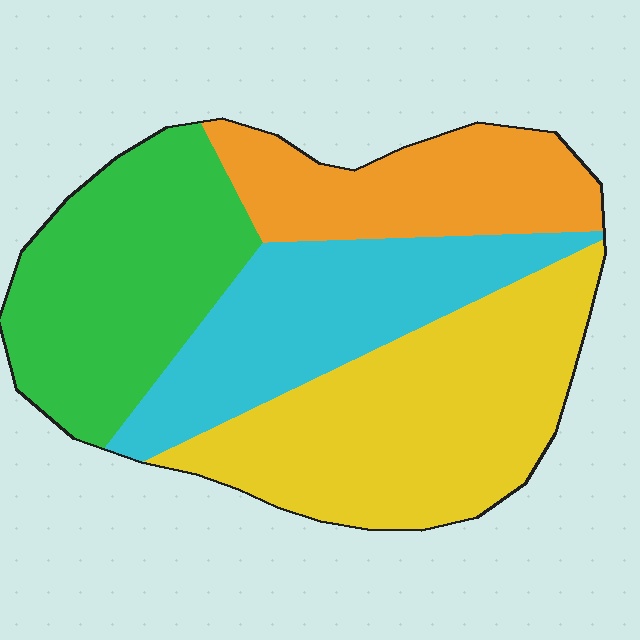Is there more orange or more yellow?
Yellow.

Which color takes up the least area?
Orange, at roughly 20%.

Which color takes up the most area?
Yellow, at roughly 35%.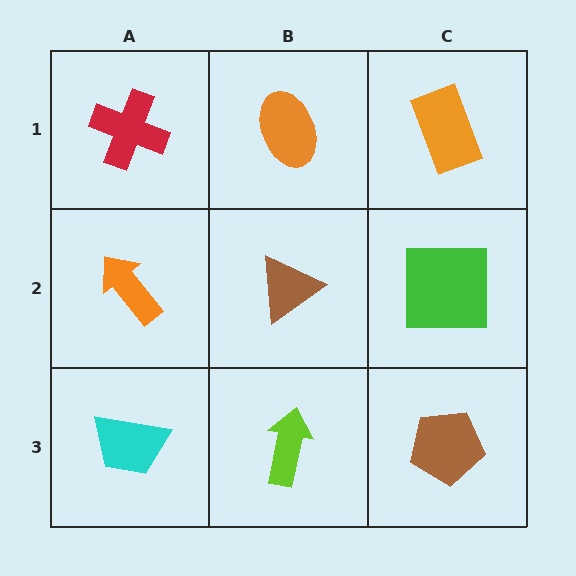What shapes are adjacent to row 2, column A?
A red cross (row 1, column A), a cyan trapezoid (row 3, column A), a brown triangle (row 2, column B).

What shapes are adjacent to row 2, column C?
An orange rectangle (row 1, column C), a brown pentagon (row 3, column C), a brown triangle (row 2, column B).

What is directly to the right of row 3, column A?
A lime arrow.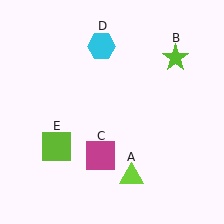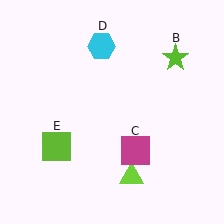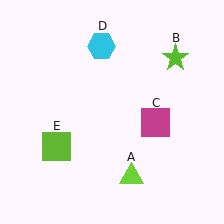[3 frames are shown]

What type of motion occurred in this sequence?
The magenta square (object C) rotated counterclockwise around the center of the scene.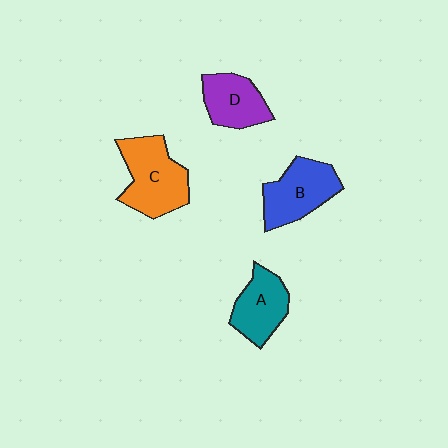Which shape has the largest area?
Shape C (orange).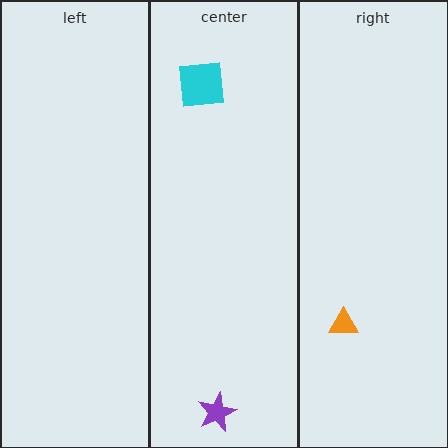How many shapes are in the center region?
2.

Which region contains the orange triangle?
The right region.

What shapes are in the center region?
The cyan square, the purple star.